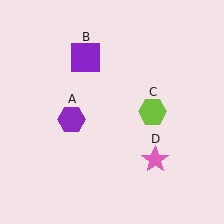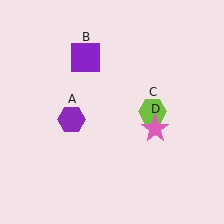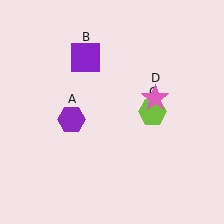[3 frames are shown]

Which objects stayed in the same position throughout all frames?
Purple hexagon (object A) and purple square (object B) and lime hexagon (object C) remained stationary.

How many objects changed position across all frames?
1 object changed position: pink star (object D).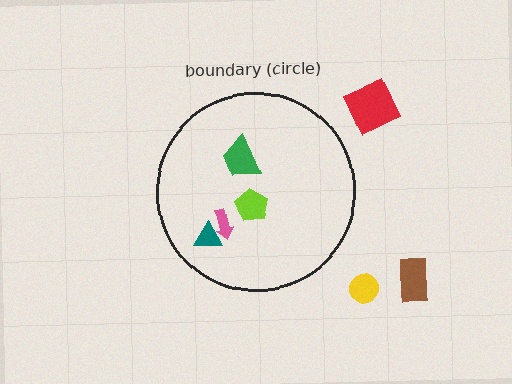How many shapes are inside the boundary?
4 inside, 3 outside.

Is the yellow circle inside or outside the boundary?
Outside.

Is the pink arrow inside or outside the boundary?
Inside.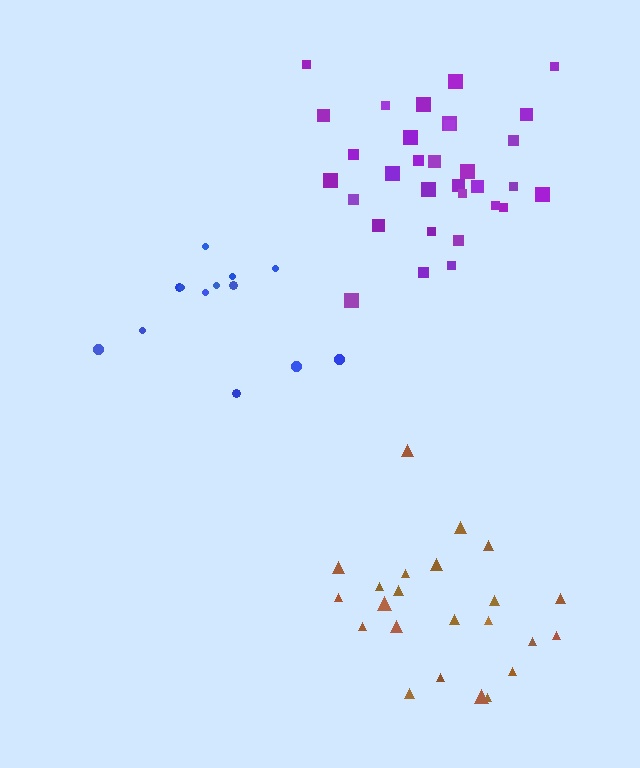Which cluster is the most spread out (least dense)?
Blue.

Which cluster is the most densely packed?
Purple.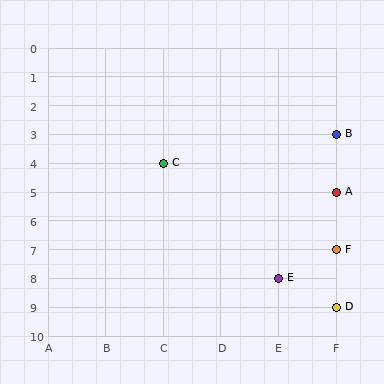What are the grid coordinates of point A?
Point A is at grid coordinates (F, 5).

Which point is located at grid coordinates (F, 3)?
Point B is at (F, 3).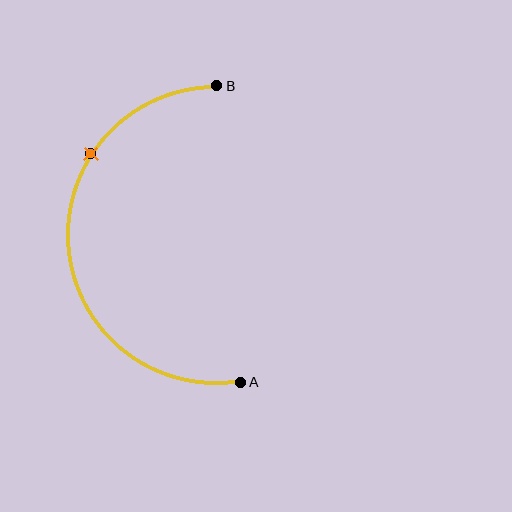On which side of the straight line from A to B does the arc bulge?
The arc bulges to the left of the straight line connecting A and B.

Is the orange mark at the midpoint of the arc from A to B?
No. The orange mark lies on the arc but is closer to endpoint B. The arc midpoint would be at the point on the curve equidistant along the arc from both A and B.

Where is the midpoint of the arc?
The arc midpoint is the point on the curve farthest from the straight line joining A and B. It sits to the left of that line.